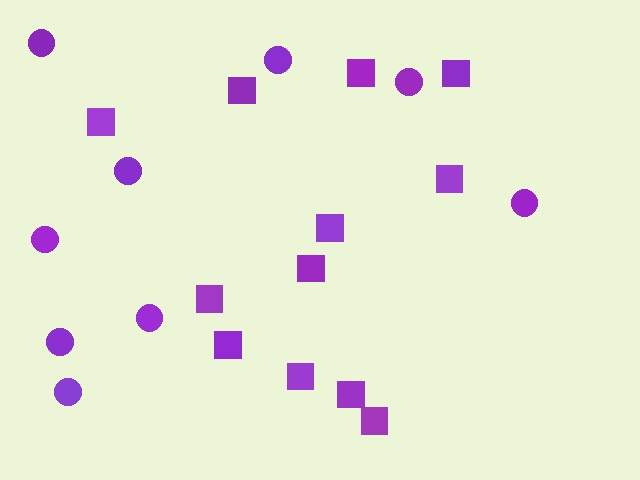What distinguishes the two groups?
There are 2 groups: one group of circles (9) and one group of squares (12).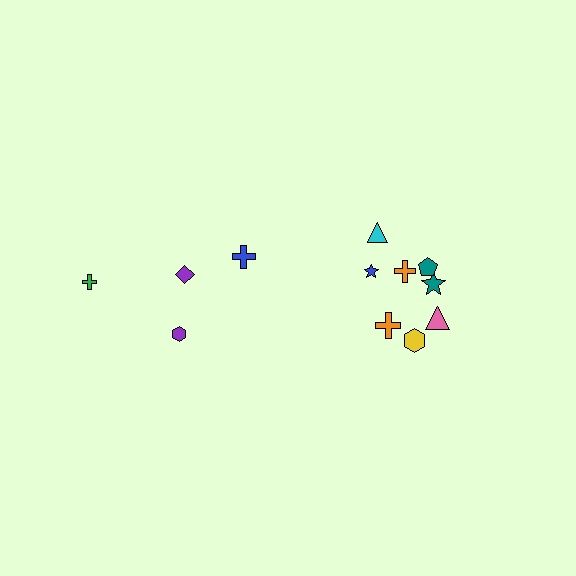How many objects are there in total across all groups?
There are 12 objects.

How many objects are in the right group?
There are 8 objects.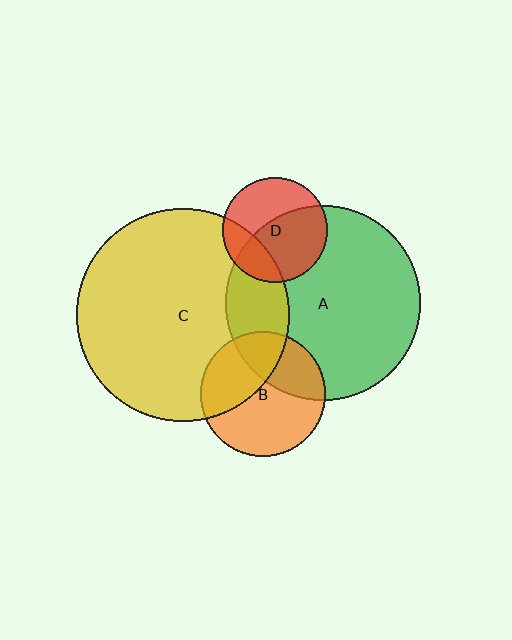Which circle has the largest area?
Circle C (yellow).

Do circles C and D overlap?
Yes.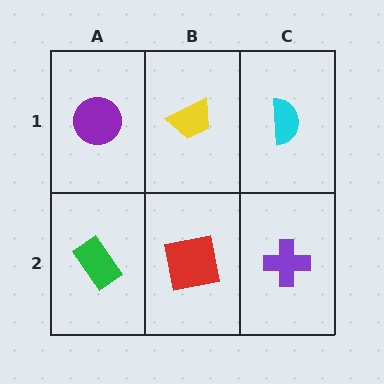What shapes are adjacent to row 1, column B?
A red square (row 2, column B), a purple circle (row 1, column A), a cyan semicircle (row 1, column C).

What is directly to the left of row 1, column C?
A yellow trapezoid.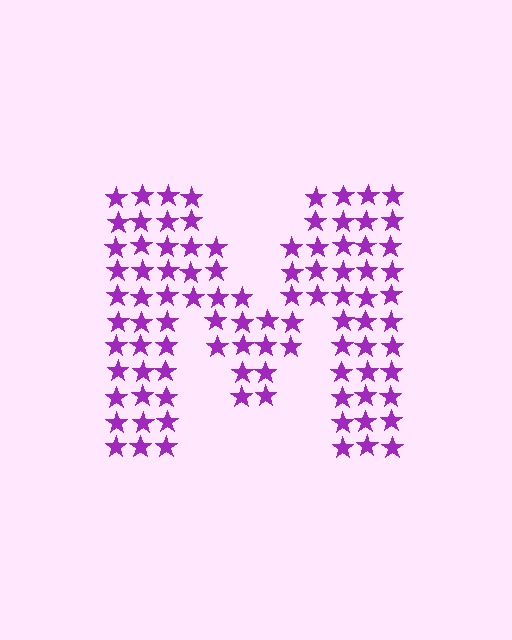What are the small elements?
The small elements are stars.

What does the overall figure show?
The overall figure shows the letter M.